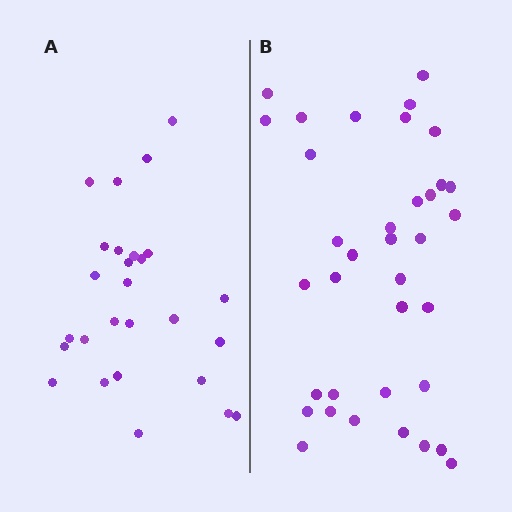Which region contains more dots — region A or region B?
Region B (the right region) has more dots.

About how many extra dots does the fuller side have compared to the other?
Region B has roughly 8 or so more dots than region A.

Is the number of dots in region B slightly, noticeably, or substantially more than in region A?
Region B has noticeably more, but not dramatically so. The ratio is roughly 1.3 to 1.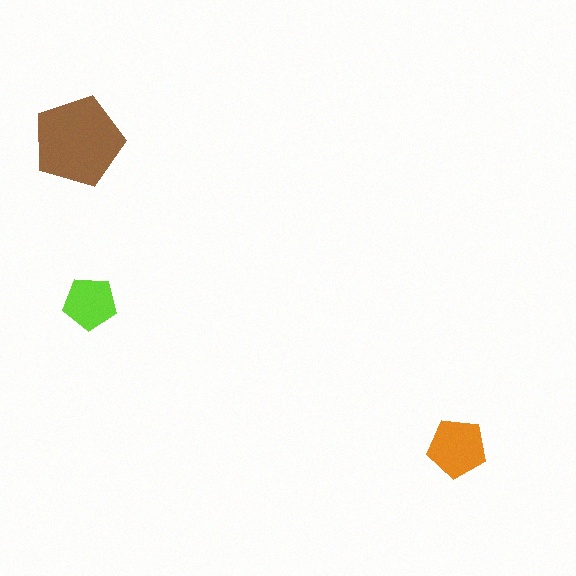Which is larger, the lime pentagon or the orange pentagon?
The orange one.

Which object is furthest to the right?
The orange pentagon is rightmost.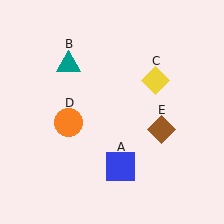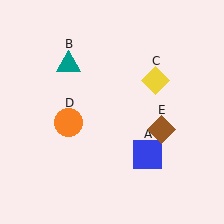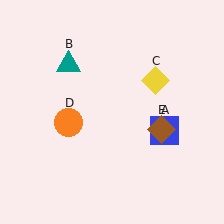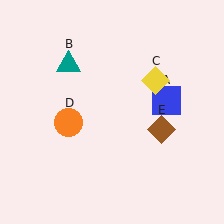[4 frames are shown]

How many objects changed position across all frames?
1 object changed position: blue square (object A).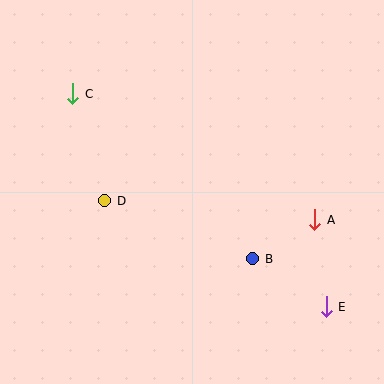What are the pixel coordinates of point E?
Point E is at (326, 307).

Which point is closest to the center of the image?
Point D at (105, 201) is closest to the center.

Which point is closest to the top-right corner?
Point A is closest to the top-right corner.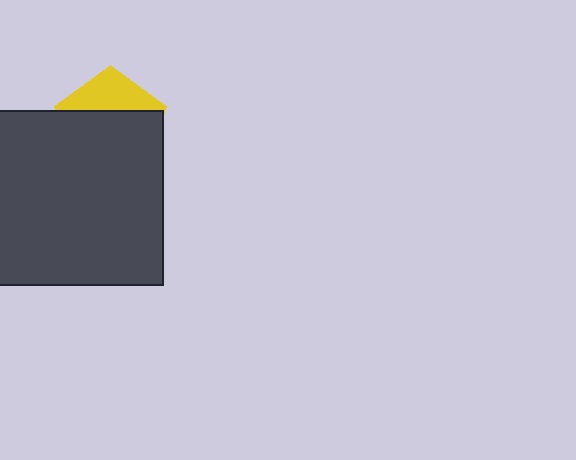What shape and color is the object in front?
The object in front is a dark gray square.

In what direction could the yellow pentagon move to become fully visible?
The yellow pentagon could move up. That would shift it out from behind the dark gray square entirely.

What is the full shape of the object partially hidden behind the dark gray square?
The partially hidden object is a yellow pentagon.